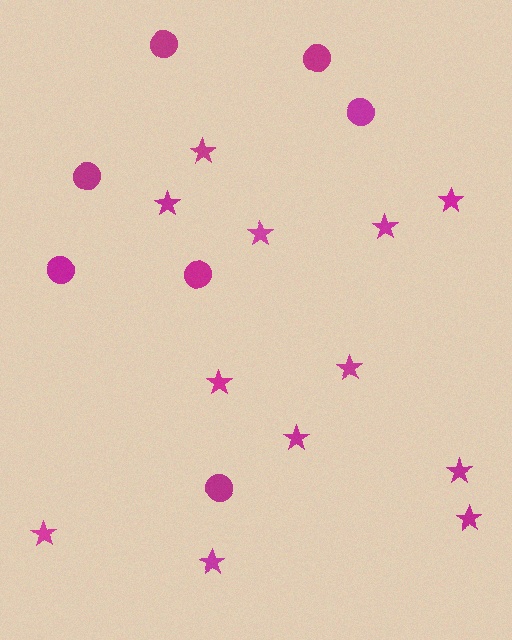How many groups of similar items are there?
There are 2 groups: one group of stars (12) and one group of circles (7).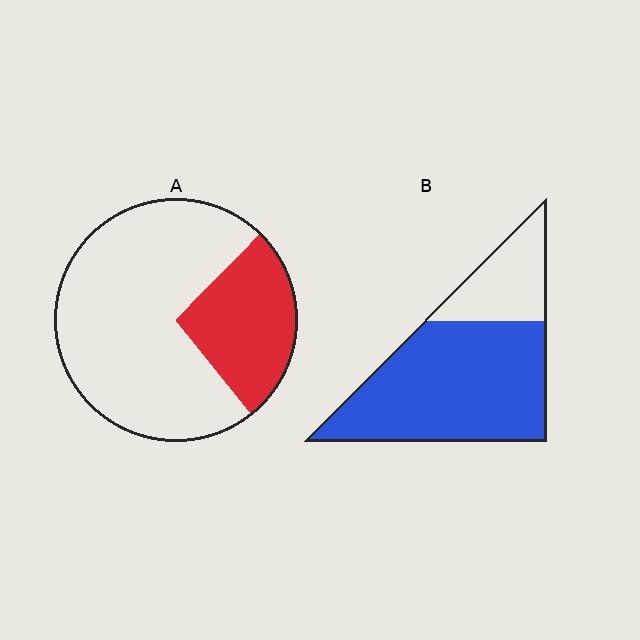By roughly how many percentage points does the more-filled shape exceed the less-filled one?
By roughly 45 percentage points (B over A).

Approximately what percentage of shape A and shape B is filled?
A is approximately 25% and B is approximately 75%.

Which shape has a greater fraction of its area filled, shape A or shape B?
Shape B.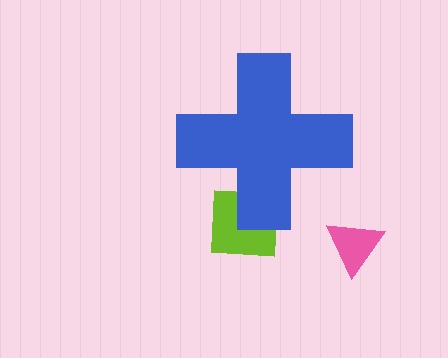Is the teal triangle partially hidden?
Yes, the teal triangle is partially hidden behind the blue cross.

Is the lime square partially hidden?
Yes, the lime square is partially hidden behind the blue cross.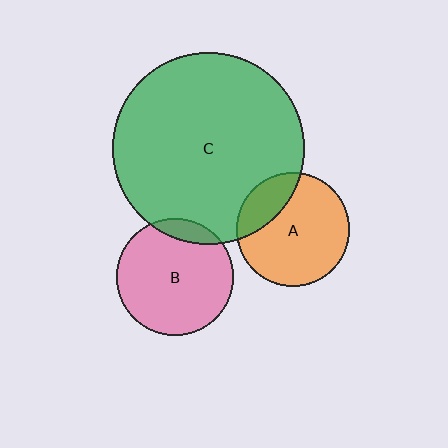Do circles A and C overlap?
Yes.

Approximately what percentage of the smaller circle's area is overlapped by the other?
Approximately 20%.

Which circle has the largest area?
Circle C (green).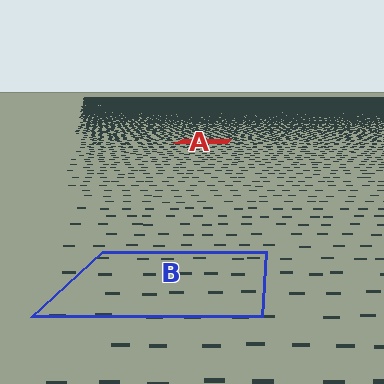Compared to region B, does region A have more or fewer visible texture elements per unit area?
Region A has more texture elements per unit area — they are packed more densely because it is farther away.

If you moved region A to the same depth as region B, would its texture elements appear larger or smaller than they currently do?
They would appear larger. At a closer depth, the same texture elements are projected at a bigger on-screen size.